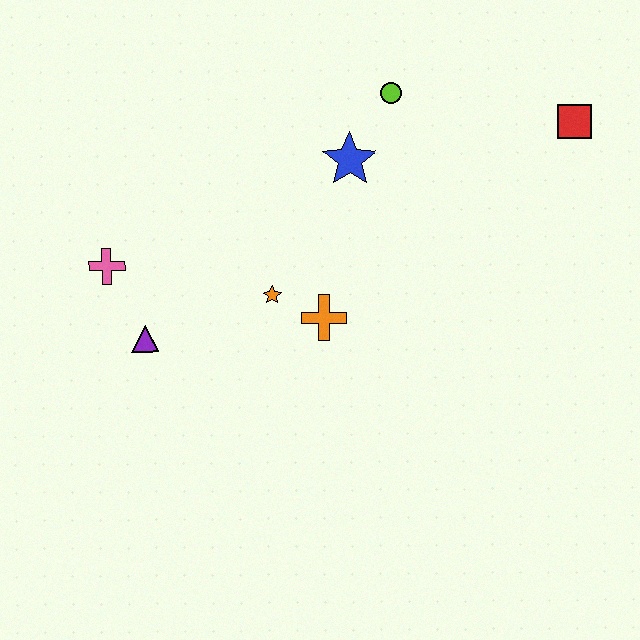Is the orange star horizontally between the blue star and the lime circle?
No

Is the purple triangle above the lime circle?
No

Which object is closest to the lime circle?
The blue star is closest to the lime circle.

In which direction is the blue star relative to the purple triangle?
The blue star is to the right of the purple triangle.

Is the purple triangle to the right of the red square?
No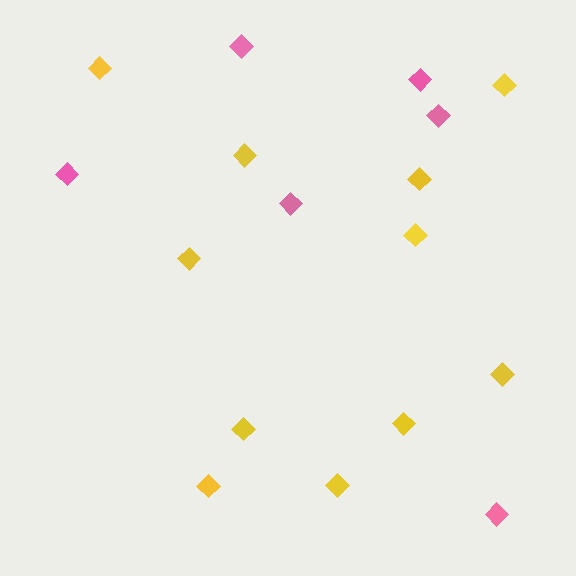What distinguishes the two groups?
There are 2 groups: one group of pink diamonds (6) and one group of yellow diamonds (11).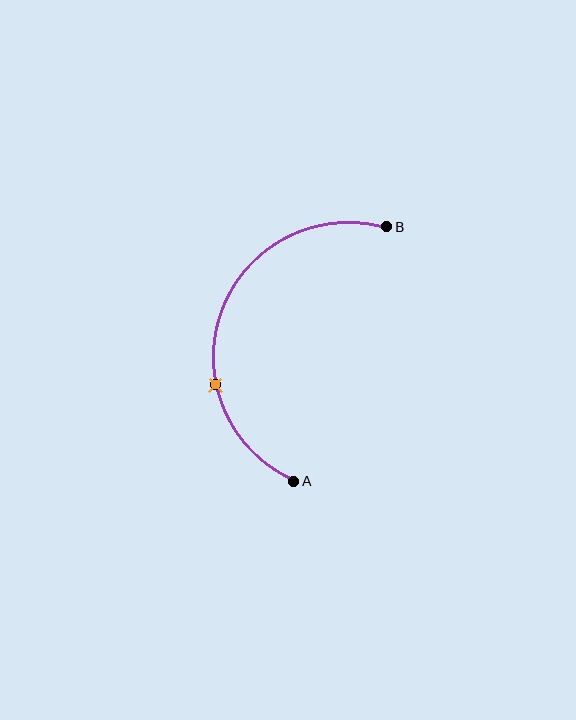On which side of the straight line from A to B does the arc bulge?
The arc bulges to the left of the straight line connecting A and B.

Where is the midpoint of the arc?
The arc midpoint is the point on the curve farthest from the straight line joining A and B. It sits to the left of that line.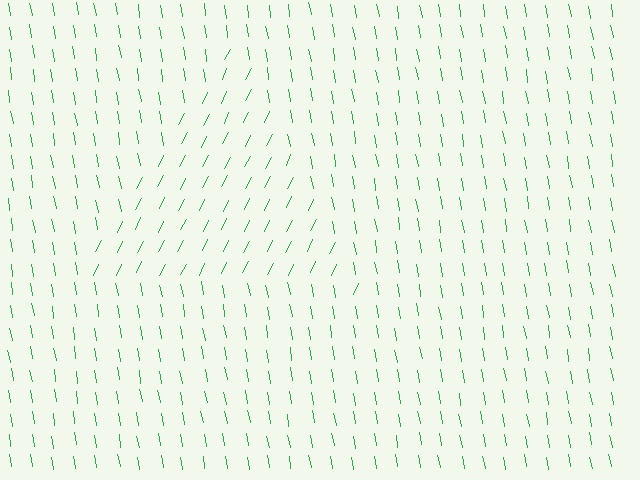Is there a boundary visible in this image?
Yes, there is a texture boundary formed by a change in line orientation.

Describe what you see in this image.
The image is filled with small green line segments. A triangle region in the image has lines oriented differently from the surrounding lines, creating a visible texture boundary.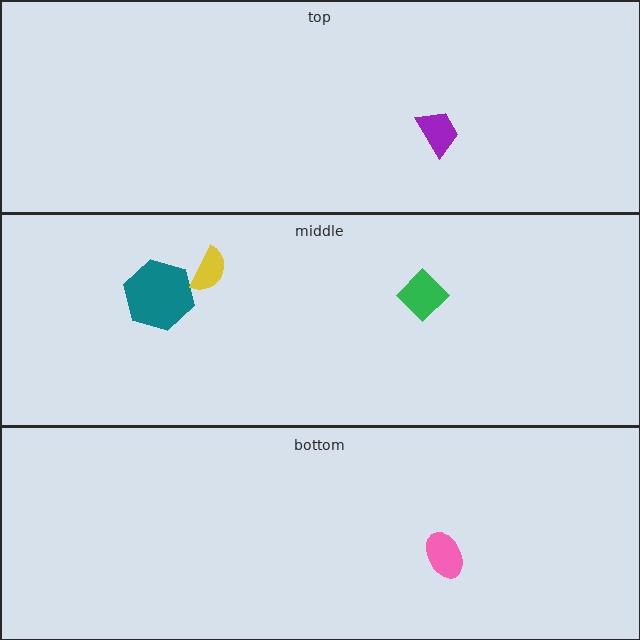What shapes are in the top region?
The purple trapezoid.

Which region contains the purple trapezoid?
The top region.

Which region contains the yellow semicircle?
The middle region.